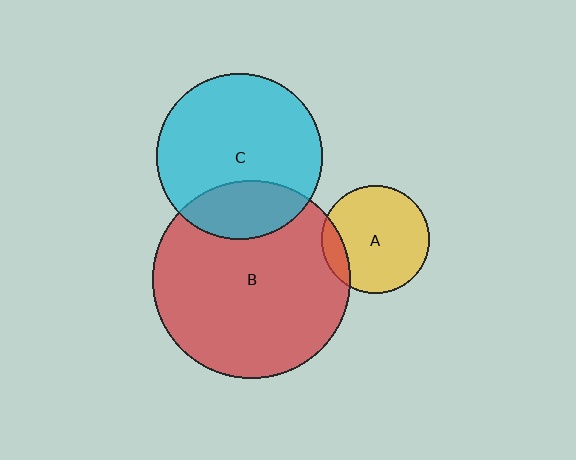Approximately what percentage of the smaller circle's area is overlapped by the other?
Approximately 25%.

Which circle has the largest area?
Circle B (red).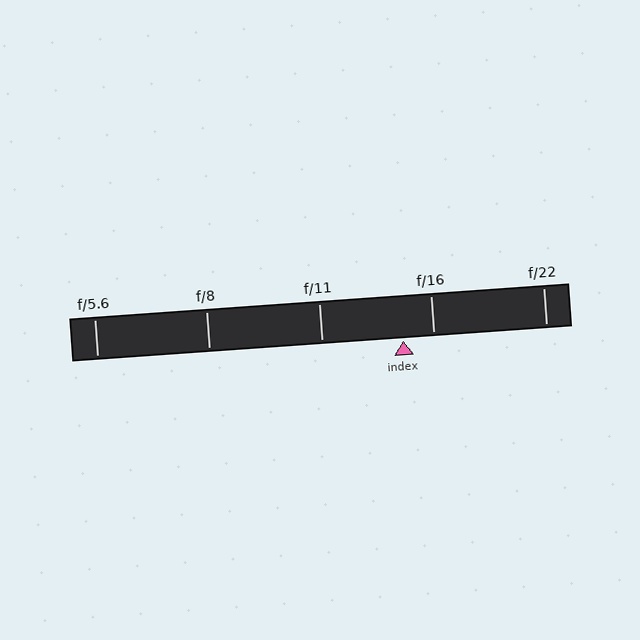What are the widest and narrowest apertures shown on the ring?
The widest aperture shown is f/5.6 and the narrowest is f/22.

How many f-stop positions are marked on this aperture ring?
There are 5 f-stop positions marked.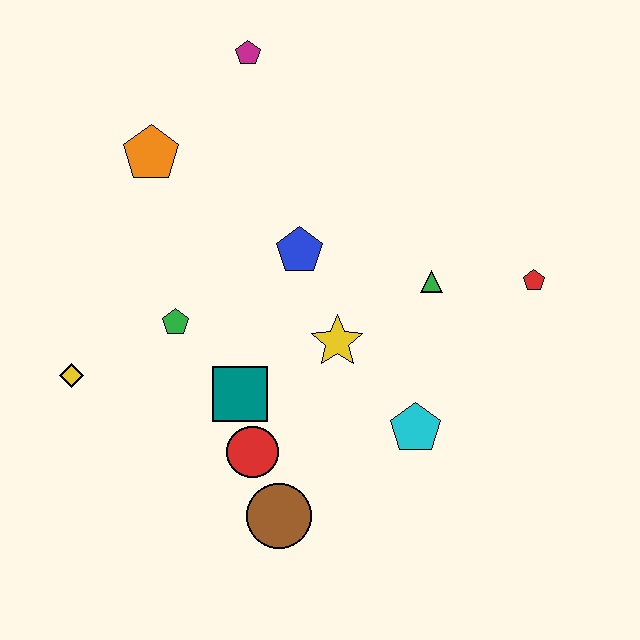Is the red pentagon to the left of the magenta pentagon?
No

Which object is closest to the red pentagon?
The green triangle is closest to the red pentagon.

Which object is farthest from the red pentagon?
The yellow diamond is farthest from the red pentagon.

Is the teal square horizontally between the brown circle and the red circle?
No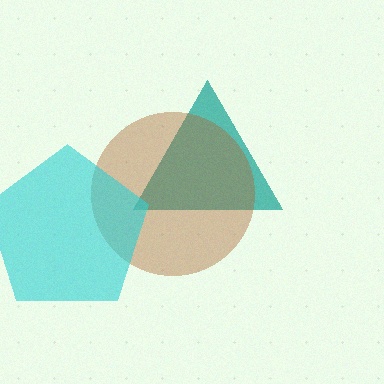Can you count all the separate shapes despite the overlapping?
Yes, there are 3 separate shapes.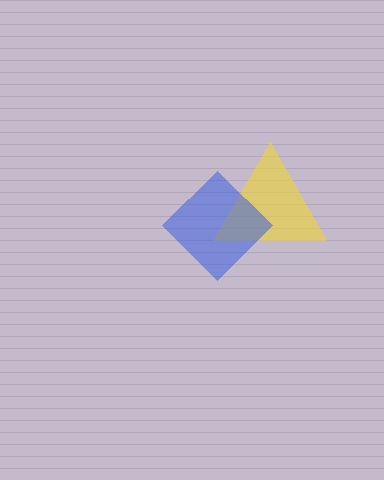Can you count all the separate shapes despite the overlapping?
Yes, there are 2 separate shapes.